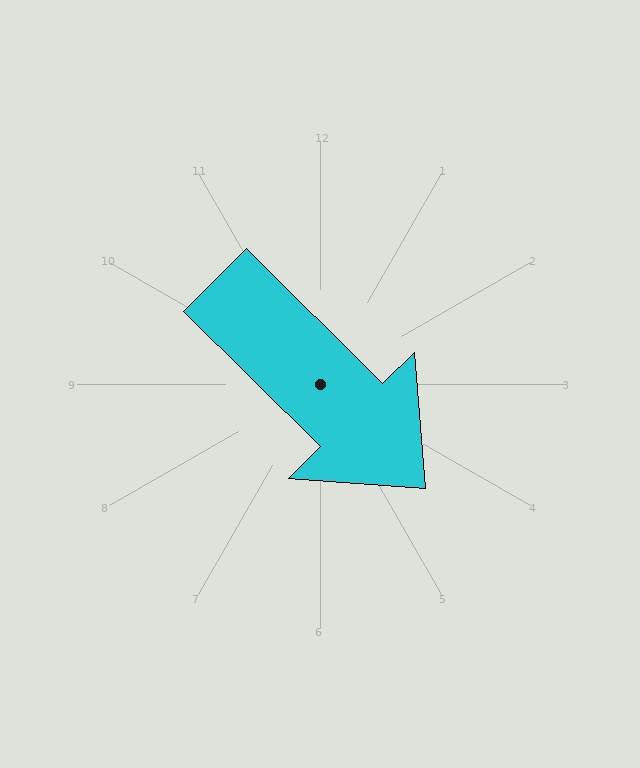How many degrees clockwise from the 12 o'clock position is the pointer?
Approximately 135 degrees.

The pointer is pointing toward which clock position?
Roughly 4 o'clock.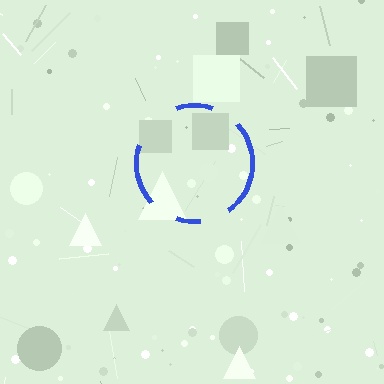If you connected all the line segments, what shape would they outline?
They would outline a circle.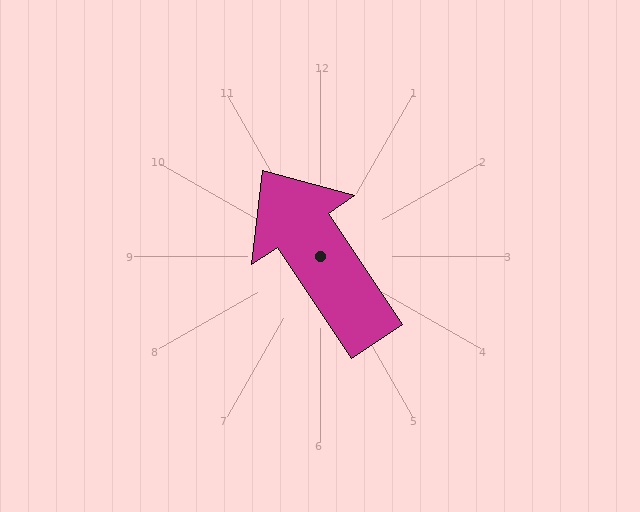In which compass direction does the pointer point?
Northwest.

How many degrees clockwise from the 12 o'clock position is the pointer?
Approximately 326 degrees.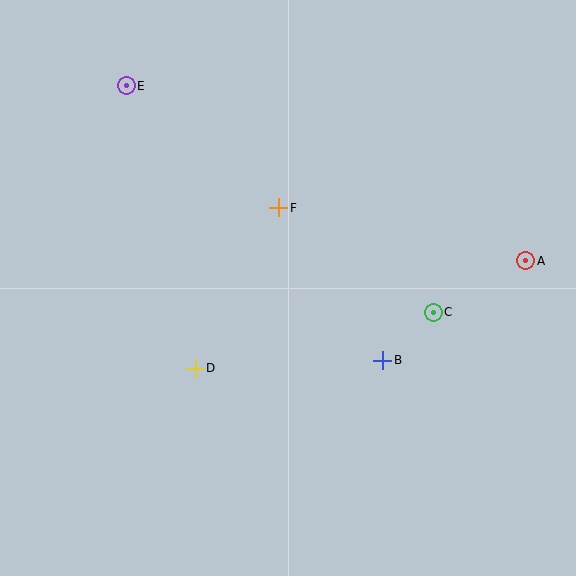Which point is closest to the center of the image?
Point F at (279, 208) is closest to the center.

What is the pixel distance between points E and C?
The distance between E and C is 381 pixels.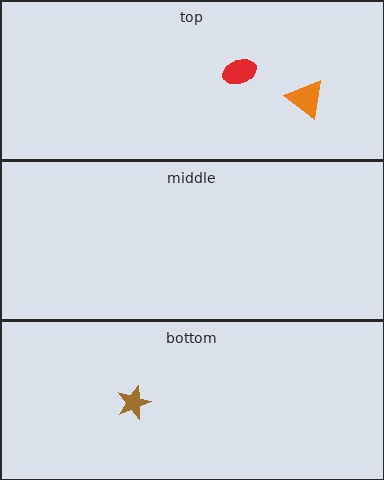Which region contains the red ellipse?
The top region.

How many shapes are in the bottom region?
1.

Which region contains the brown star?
The bottom region.